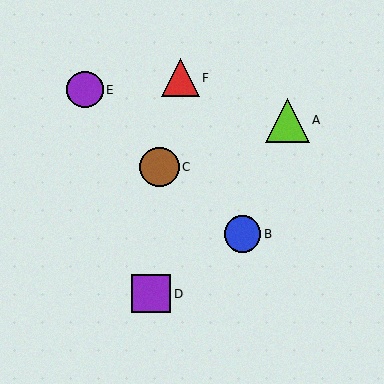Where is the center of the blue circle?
The center of the blue circle is at (242, 234).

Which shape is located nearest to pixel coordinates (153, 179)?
The brown circle (labeled C) at (160, 167) is nearest to that location.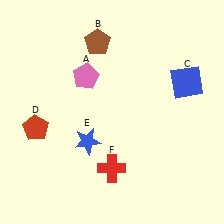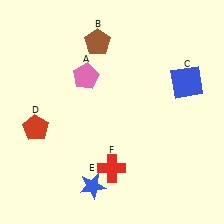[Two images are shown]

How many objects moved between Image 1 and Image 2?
1 object moved between the two images.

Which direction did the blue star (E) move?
The blue star (E) moved down.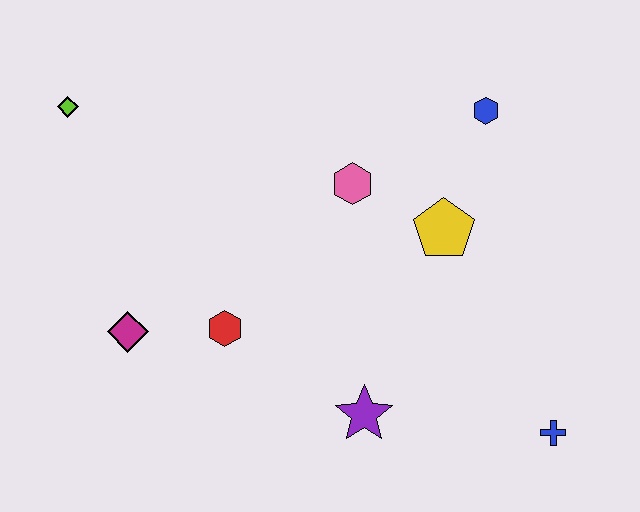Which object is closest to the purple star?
The red hexagon is closest to the purple star.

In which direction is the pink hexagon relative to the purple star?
The pink hexagon is above the purple star.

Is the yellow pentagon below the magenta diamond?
No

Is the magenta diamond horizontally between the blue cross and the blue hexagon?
No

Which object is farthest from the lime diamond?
The blue cross is farthest from the lime diamond.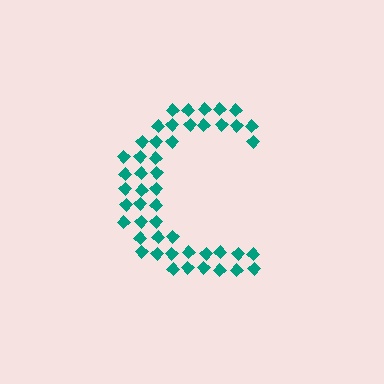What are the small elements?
The small elements are diamonds.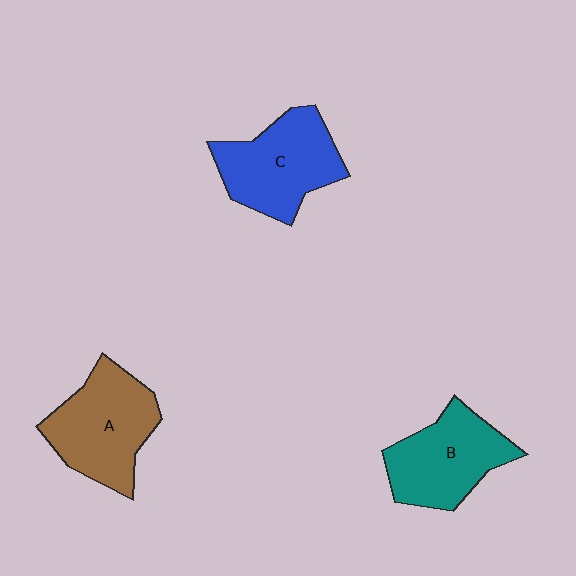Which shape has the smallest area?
Shape B (teal).